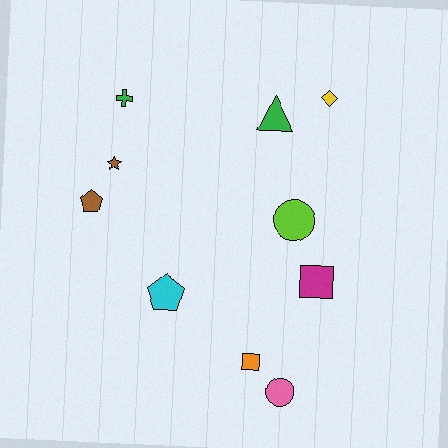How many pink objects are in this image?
There is 1 pink object.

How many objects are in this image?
There are 10 objects.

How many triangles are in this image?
There is 1 triangle.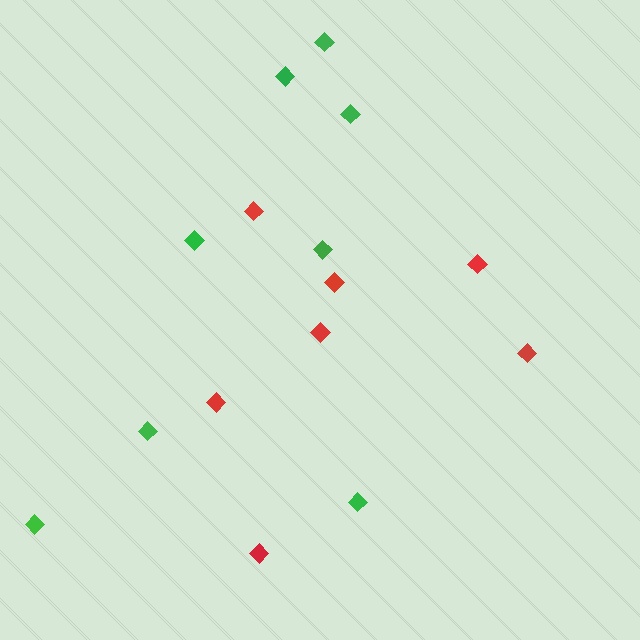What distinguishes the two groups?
There are 2 groups: one group of red diamonds (7) and one group of green diamonds (8).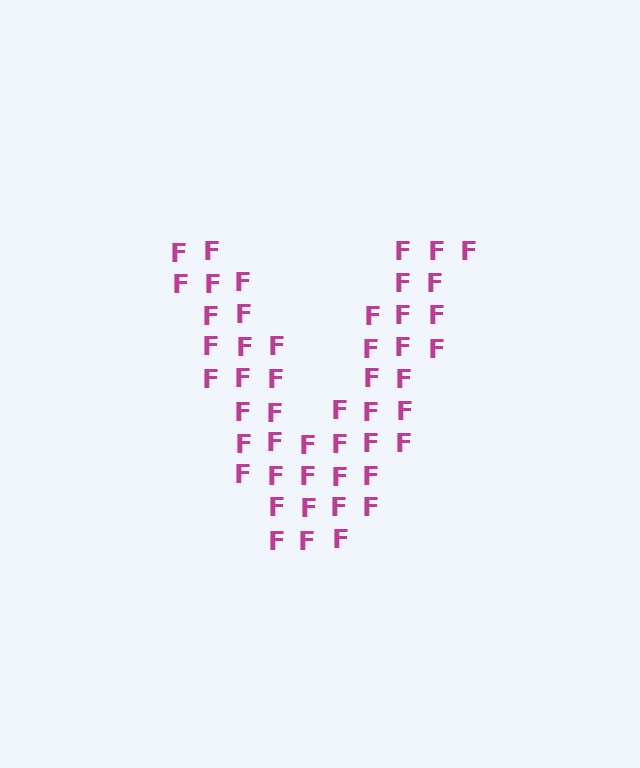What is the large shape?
The large shape is the letter V.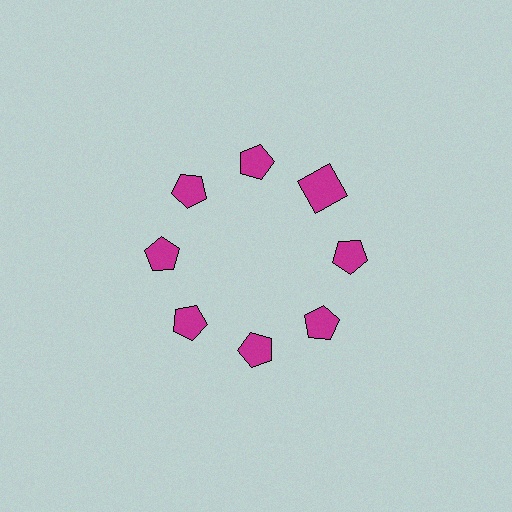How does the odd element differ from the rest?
It has a different shape: square instead of pentagon.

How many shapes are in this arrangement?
There are 8 shapes arranged in a ring pattern.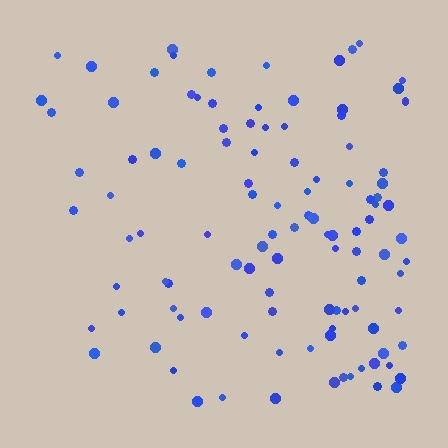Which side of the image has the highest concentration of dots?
The right.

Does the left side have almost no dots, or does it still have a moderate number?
Still a moderate number, just noticeably fewer than the right.